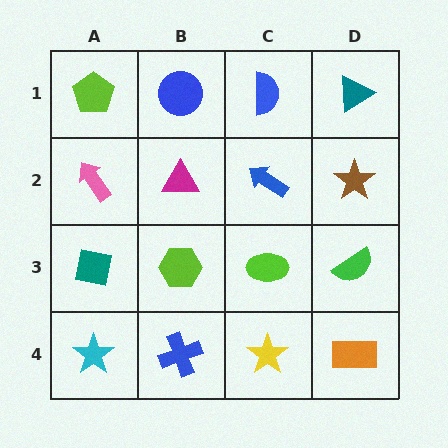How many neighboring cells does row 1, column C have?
3.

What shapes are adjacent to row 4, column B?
A lime hexagon (row 3, column B), a cyan star (row 4, column A), a yellow star (row 4, column C).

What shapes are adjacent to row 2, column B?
A blue circle (row 1, column B), a lime hexagon (row 3, column B), a pink arrow (row 2, column A), a blue arrow (row 2, column C).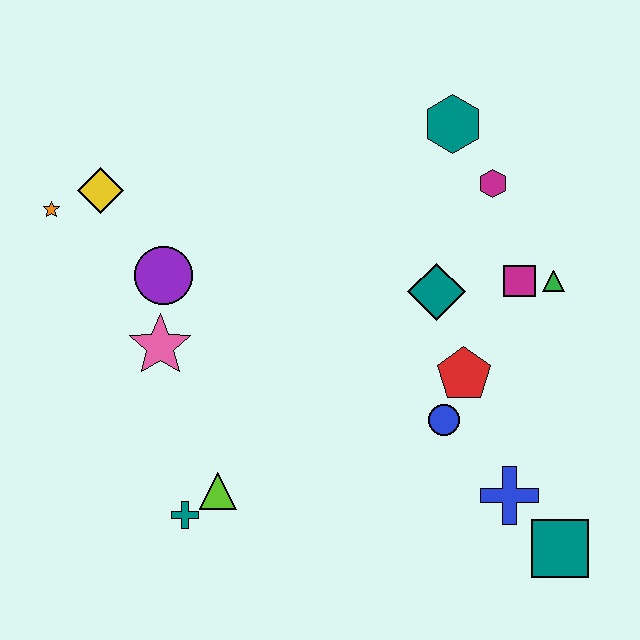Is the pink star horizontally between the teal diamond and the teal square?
No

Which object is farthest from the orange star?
The teal square is farthest from the orange star.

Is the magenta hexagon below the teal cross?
No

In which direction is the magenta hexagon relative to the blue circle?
The magenta hexagon is above the blue circle.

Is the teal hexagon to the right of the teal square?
No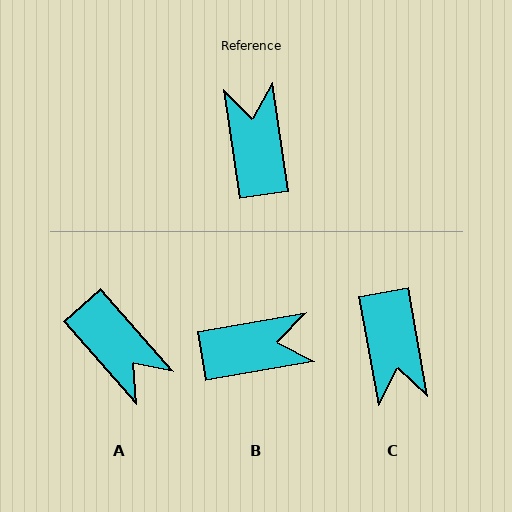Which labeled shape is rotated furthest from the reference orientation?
C, about 178 degrees away.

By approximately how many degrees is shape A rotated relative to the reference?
Approximately 147 degrees clockwise.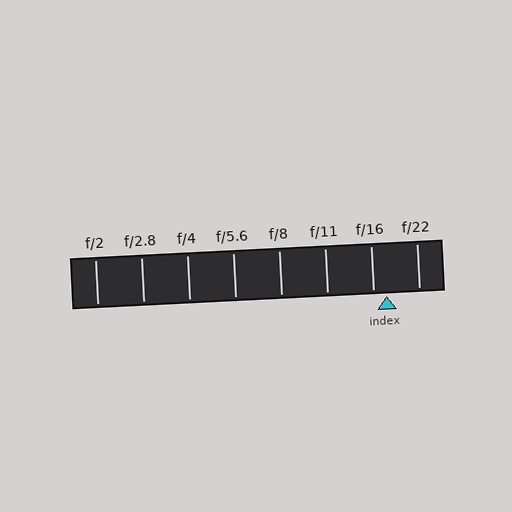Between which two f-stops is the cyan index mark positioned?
The index mark is between f/16 and f/22.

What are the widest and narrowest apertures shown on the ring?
The widest aperture shown is f/2 and the narrowest is f/22.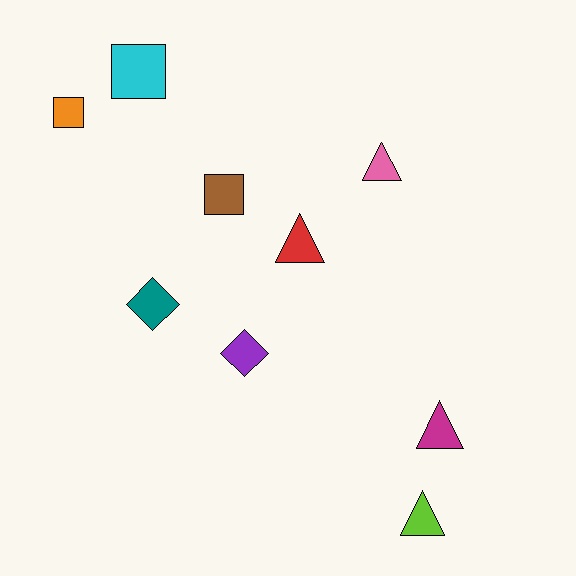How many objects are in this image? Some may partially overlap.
There are 9 objects.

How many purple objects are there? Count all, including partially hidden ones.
There is 1 purple object.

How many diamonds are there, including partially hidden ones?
There are 2 diamonds.